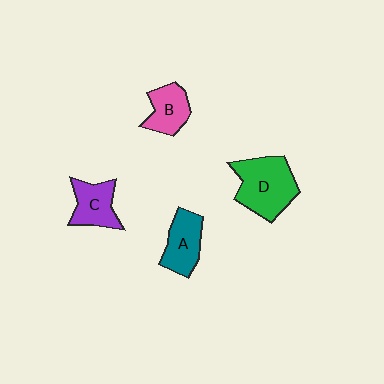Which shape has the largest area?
Shape D (green).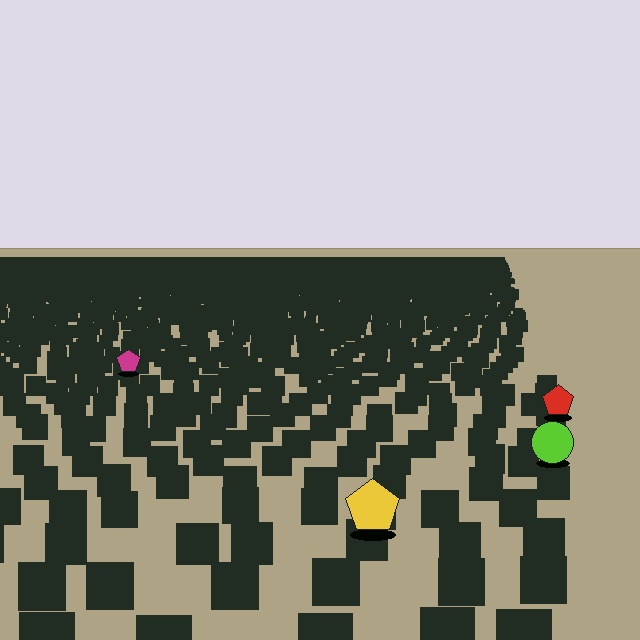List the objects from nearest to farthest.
From nearest to farthest: the yellow pentagon, the lime circle, the red pentagon, the magenta pentagon.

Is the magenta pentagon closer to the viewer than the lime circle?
No. The lime circle is closer — you can tell from the texture gradient: the ground texture is coarser near it.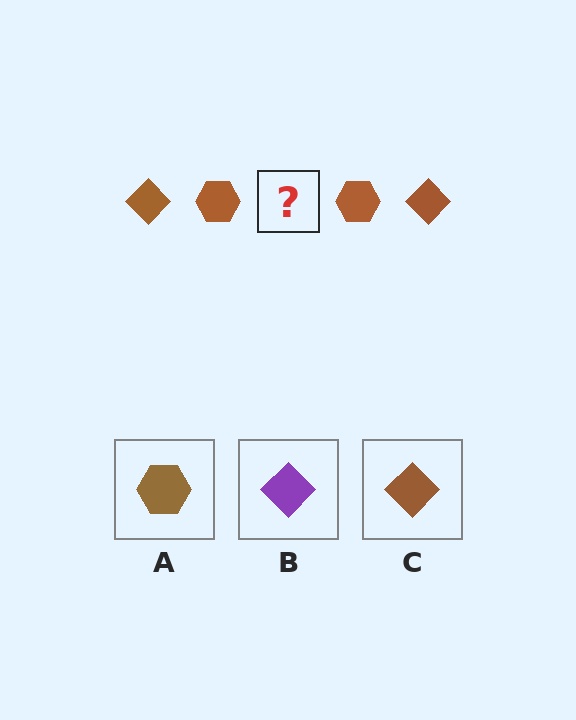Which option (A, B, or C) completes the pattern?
C.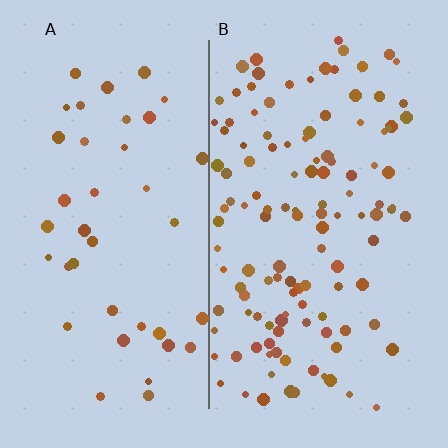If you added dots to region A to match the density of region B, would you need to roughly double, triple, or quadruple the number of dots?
Approximately triple.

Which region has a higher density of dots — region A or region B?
B (the right).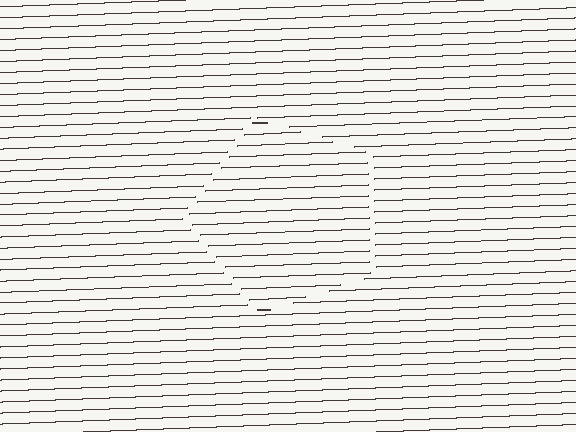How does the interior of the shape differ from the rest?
The interior of the shape contains the same grating, shifted by half a period — the contour is defined by the phase discontinuity where line-ends from the inner and outer gratings abut.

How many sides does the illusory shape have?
5 sides — the line-ends trace a pentagon.